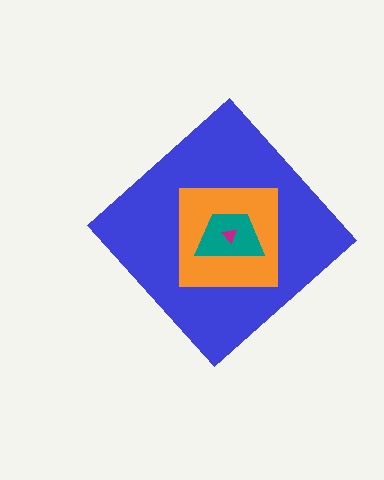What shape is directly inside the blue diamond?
The orange square.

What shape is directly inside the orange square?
The teal trapezoid.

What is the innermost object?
The magenta triangle.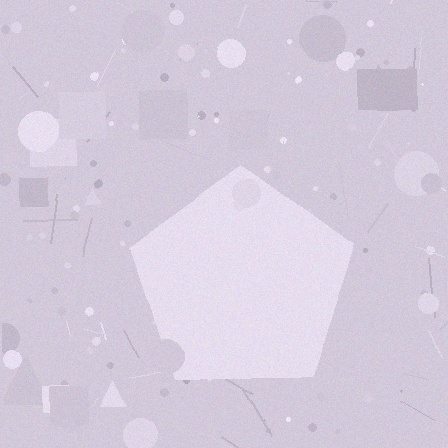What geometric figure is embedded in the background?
A pentagon is embedded in the background.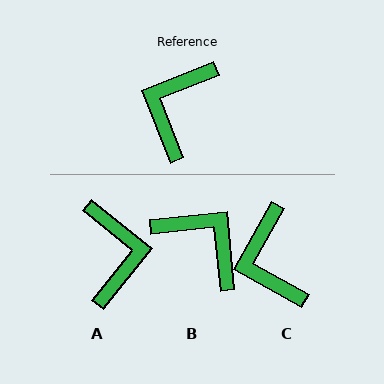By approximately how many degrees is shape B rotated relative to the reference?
Approximately 106 degrees clockwise.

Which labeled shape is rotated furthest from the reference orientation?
A, about 151 degrees away.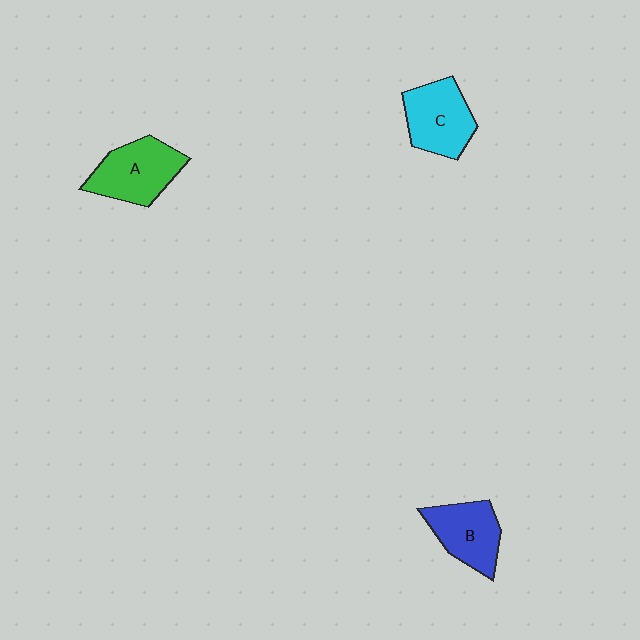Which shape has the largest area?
Shape A (green).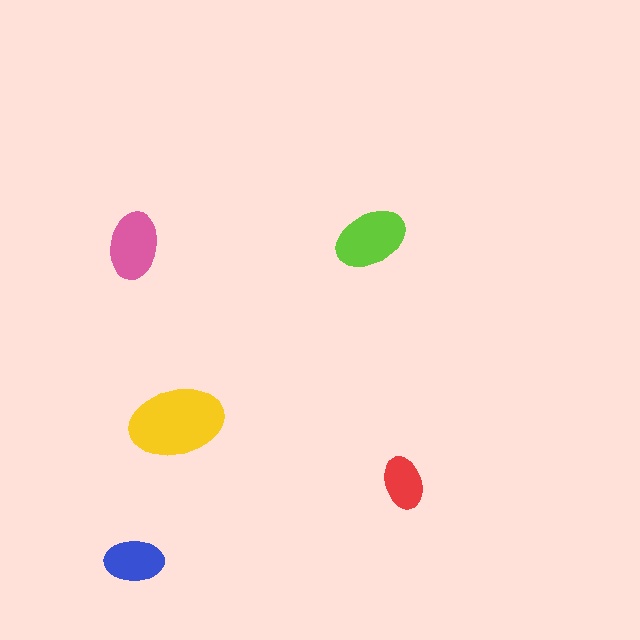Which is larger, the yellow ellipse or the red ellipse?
The yellow one.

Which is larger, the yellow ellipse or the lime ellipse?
The yellow one.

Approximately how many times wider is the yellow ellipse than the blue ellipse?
About 1.5 times wider.